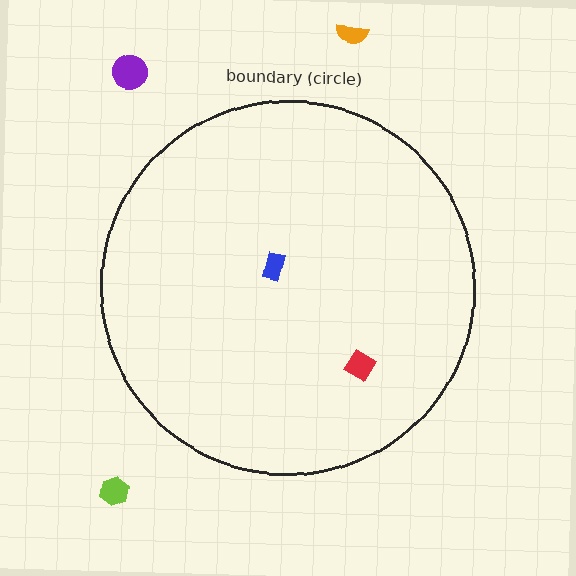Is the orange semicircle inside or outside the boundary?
Outside.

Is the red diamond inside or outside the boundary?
Inside.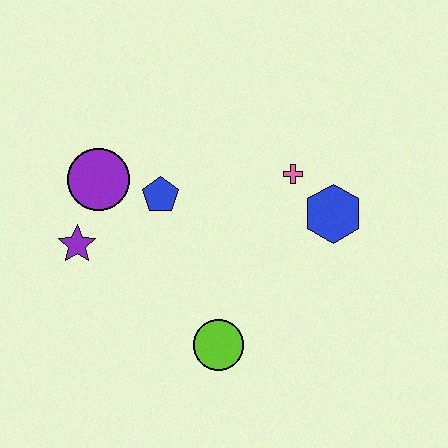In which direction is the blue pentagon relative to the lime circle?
The blue pentagon is above the lime circle.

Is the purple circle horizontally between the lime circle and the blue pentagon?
No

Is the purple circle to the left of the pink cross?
Yes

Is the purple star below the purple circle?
Yes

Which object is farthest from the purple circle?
The blue hexagon is farthest from the purple circle.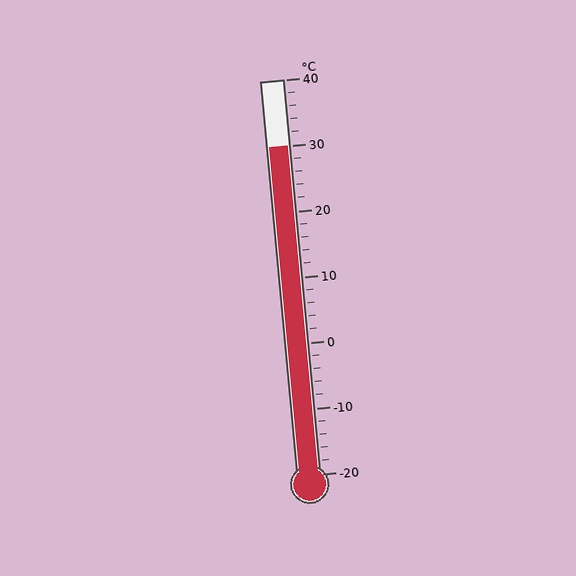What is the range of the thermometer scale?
The thermometer scale ranges from -20°C to 40°C.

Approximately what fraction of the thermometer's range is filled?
The thermometer is filled to approximately 85% of its range.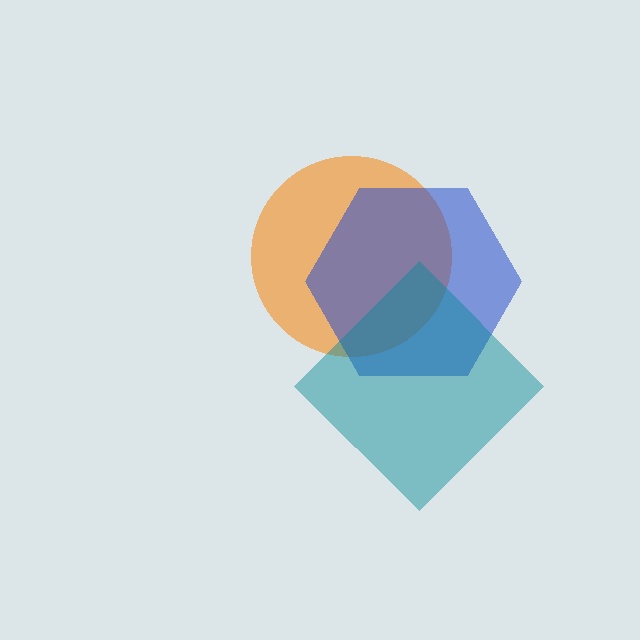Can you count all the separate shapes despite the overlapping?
Yes, there are 3 separate shapes.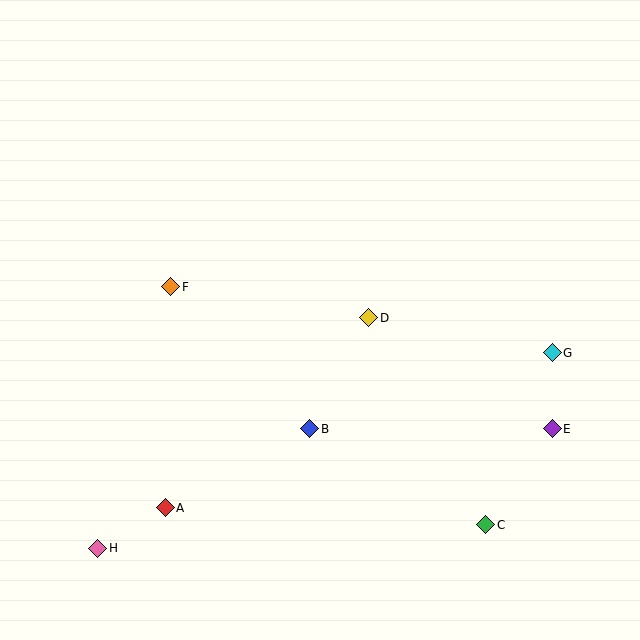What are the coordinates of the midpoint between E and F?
The midpoint between E and F is at (362, 358).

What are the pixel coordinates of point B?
Point B is at (310, 429).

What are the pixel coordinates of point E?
Point E is at (552, 429).